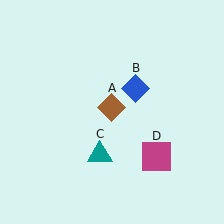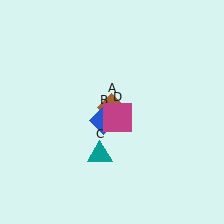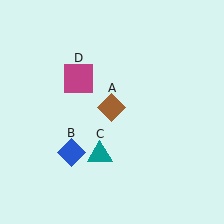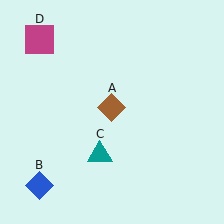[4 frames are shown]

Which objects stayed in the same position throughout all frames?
Brown diamond (object A) and teal triangle (object C) remained stationary.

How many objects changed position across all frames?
2 objects changed position: blue diamond (object B), magenta square (object D).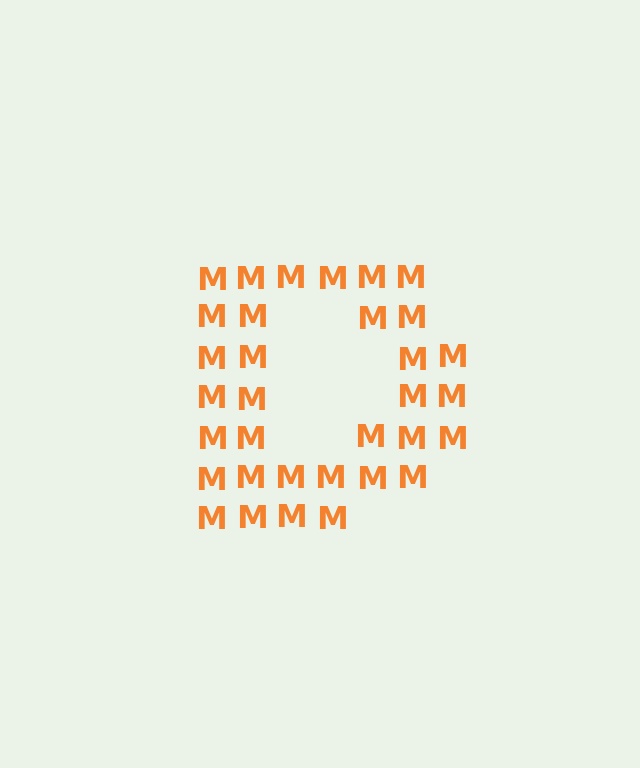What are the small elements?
The small elements are letter M's.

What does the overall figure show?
The overall figure shows the letter D.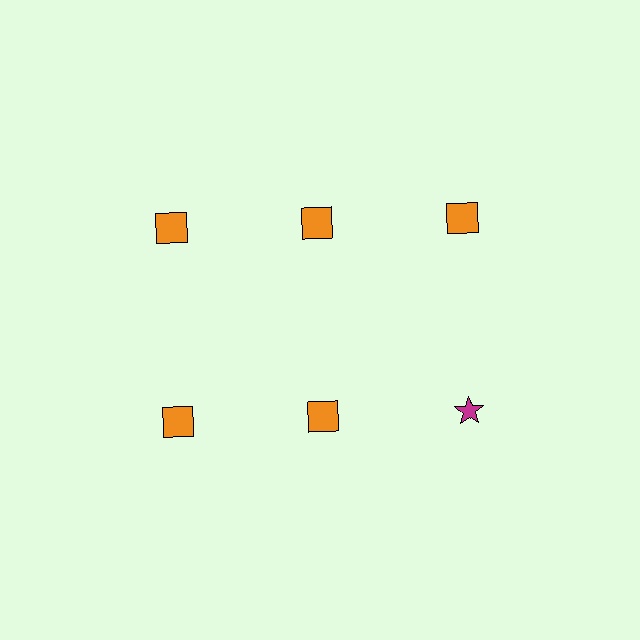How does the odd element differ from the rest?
It differs in both color (magenta instead of orange) and shape (star instead of square).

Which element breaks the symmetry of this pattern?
The magenta star in the second row, center column breaks the symmetry. All other shapes are orange squares.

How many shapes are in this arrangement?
There are 6 shapes arranged in a grid pattern.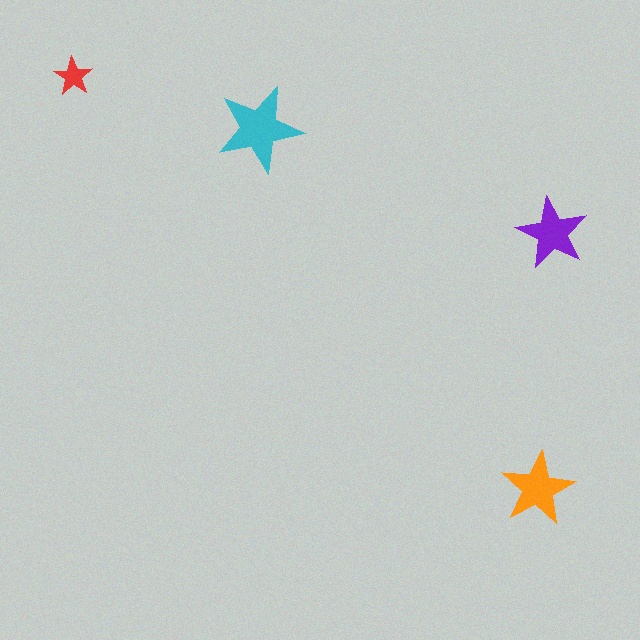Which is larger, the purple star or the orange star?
The orange one.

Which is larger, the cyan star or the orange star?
The cyan one.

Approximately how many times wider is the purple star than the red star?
About 2 times wider.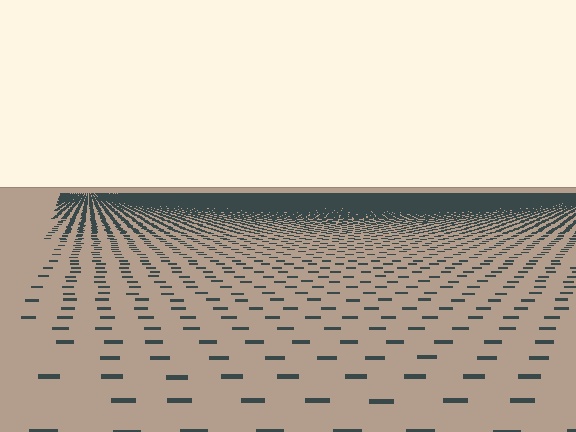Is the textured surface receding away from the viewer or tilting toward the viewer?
The surface is receding away from the viewer. Texture elements get smaller and denser toward the top.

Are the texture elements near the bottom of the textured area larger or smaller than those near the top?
Larger. Near the bottom, elements are closer to the viewer and appear at a bigger on-screen size.